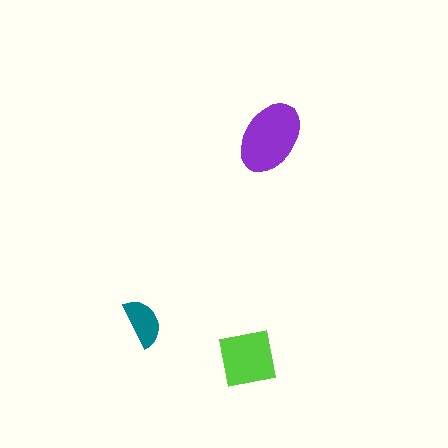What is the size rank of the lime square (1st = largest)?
2nd.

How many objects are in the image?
There are 3 objects in the image.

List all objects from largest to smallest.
The purple ellipse, the lime square, the teal semicircle.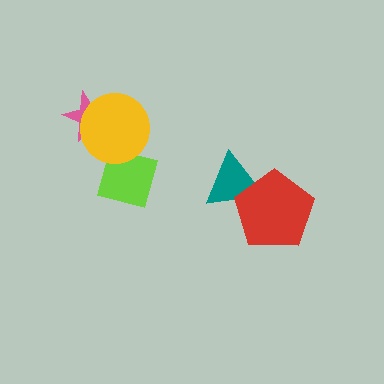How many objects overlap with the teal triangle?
1 object overlaps with the teal triangle.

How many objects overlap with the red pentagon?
1 object overlaps with the red pentagon.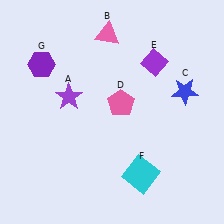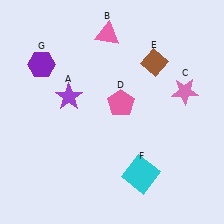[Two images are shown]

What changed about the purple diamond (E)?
In Image 1, E is purple. In Image 2, it changed to brown.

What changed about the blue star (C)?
In Image 1, C is blue. In Image 2, it changed to pink.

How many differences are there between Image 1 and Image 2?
There are 2 differences between the two images.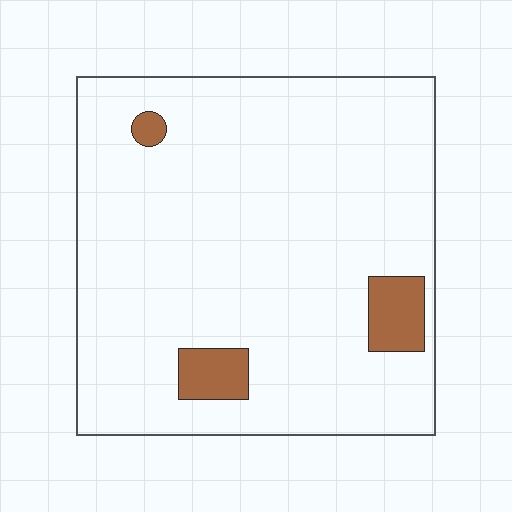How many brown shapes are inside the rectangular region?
3.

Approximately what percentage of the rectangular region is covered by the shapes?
Approximately 5%.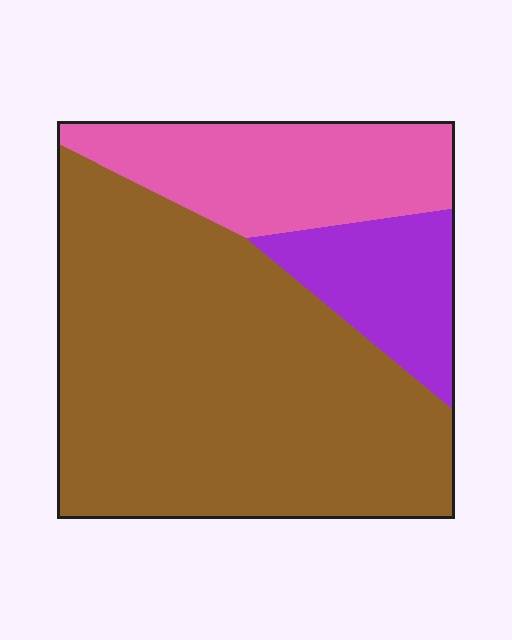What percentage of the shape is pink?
Pink covers 22% of the shape.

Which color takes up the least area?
Purple, at roughly 15%.